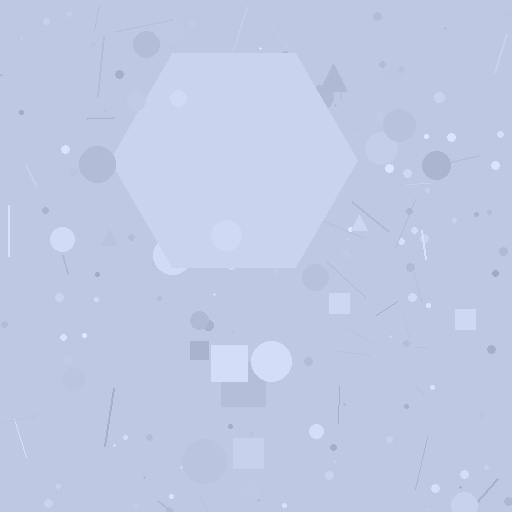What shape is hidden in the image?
A hexagon is hidden in the image.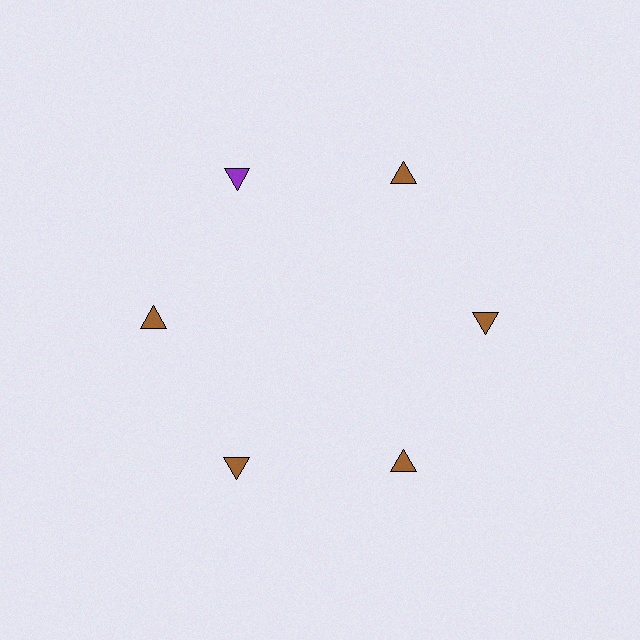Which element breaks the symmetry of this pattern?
The purple triangle at roughly the 11 o'clock position breaks the symmetry. All other shapes are brown triangles.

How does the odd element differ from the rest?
It has a different color: purple instead of brown.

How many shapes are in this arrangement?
There are 6 shapes arranged in a ring pattern.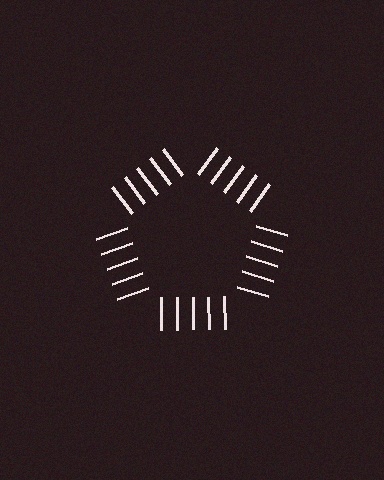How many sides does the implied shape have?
5 sides — the line-ends trace a pentagon.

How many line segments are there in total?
25 — 5 along each of the 5 edges.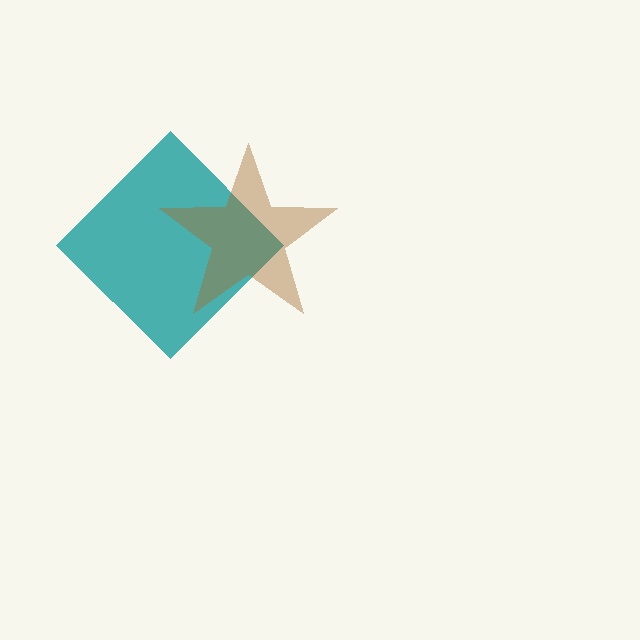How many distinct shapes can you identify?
There are 2 distinct shapes: a teal diamond, a brown star.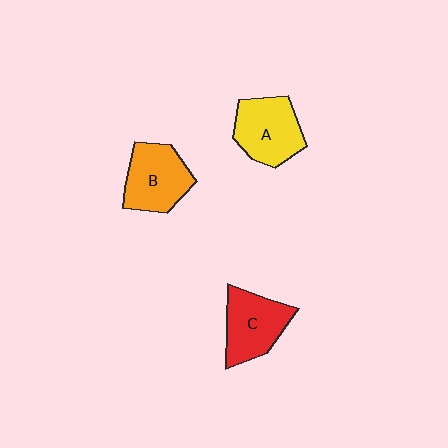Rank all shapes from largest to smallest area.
From largest to smallest: A (yellow), B (orange), C (red).